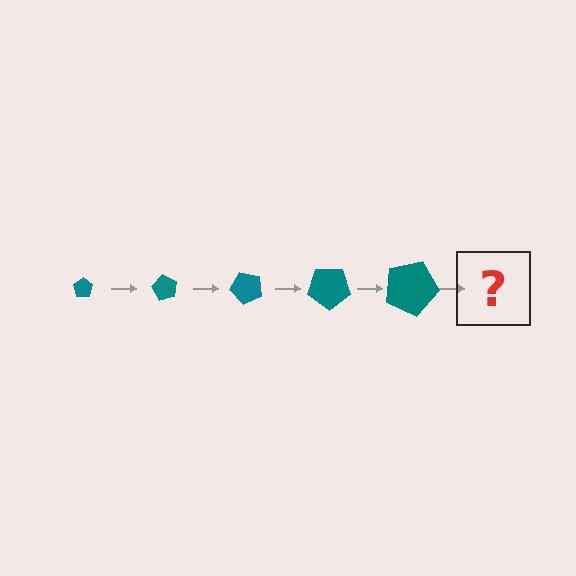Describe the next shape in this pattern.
It should be a pentagon, larger than the previous one and rotated 300 degrees from the start.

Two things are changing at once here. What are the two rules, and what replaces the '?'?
The two rules are that the pentagon grows larger each step and it rotates 60 degrees each step. The '?' should be a pentagon, larger than the previous one and rotated 300 degrees from the start.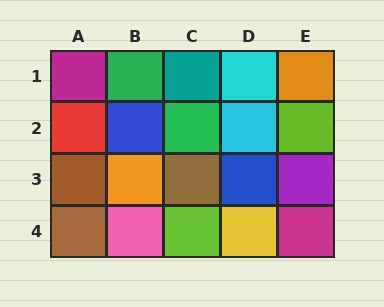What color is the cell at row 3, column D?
Blue.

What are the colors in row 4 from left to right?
Brown, pink, lime, yellow, magenta.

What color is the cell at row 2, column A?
Red.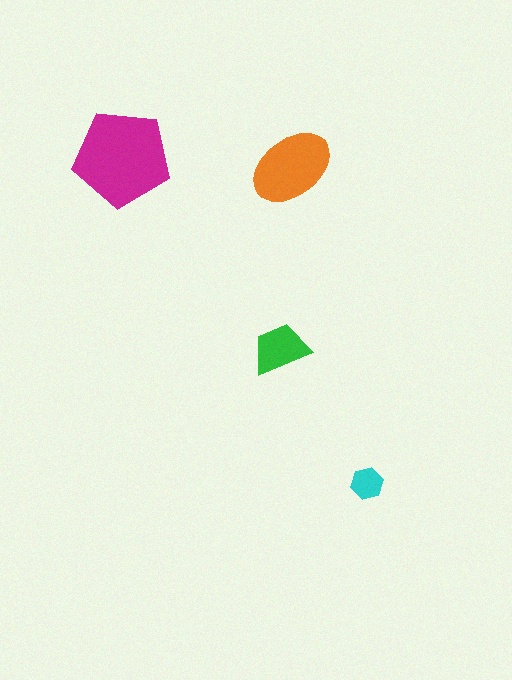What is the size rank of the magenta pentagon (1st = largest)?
1st.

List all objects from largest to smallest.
The magenta pentagon, the orange ellipse, the green trapezoid, the cyan hexagon.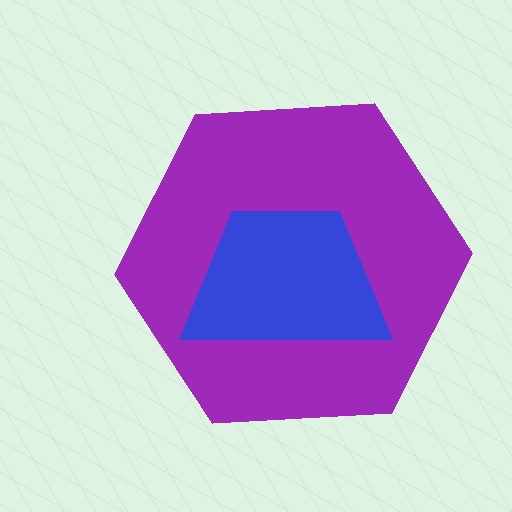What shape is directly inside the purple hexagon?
The blue trapezoid.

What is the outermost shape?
The purple hexagon.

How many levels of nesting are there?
2.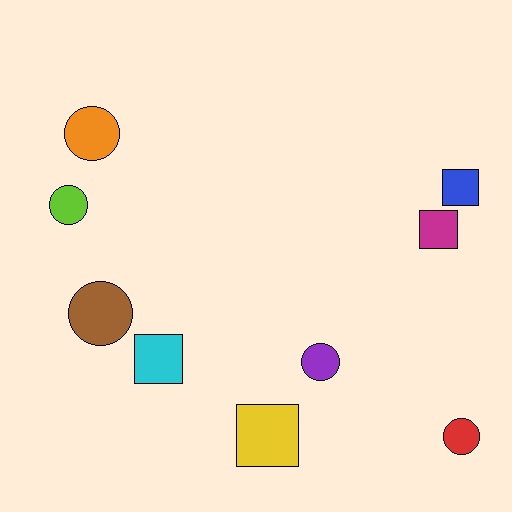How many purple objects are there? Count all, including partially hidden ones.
There is 1 purple object.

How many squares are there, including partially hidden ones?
There are 4 squares.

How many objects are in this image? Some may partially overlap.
There are 9 objects.